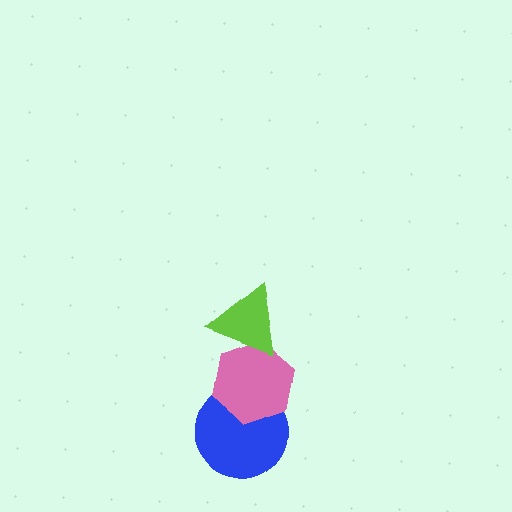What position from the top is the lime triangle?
The lime triangle is 1st from the top.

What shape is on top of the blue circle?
The pink hexagon is on top of the blue circle.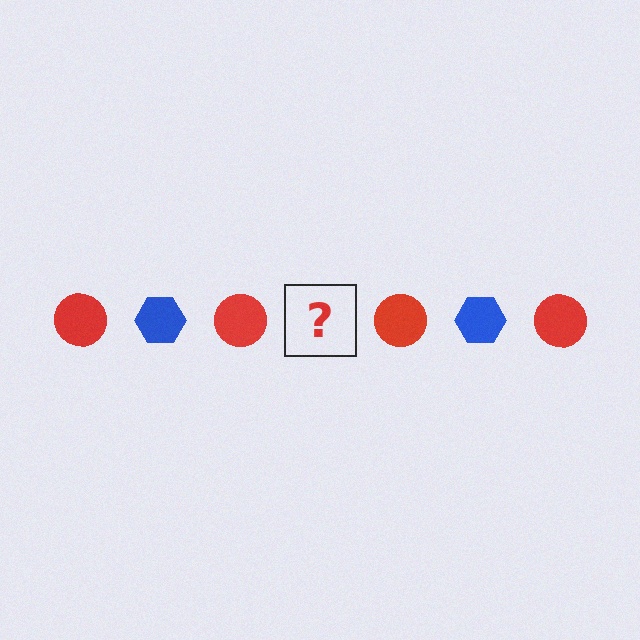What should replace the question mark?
The question mark should be replaced with a blue hexagon.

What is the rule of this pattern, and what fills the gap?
The rule is that the pattern alternates between red circle and blue hexagon. The gap should be filled with a blue hexagon.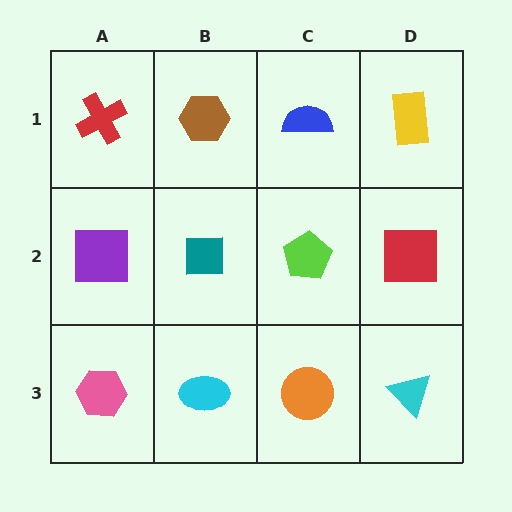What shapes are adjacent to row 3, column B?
A teal square (row 2, column B), a pink hexagon (row 3, column A), an orange circle (row 3, column C).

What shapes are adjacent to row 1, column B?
A teal square (row 2, column B), a red cross (row 1, column A), a blue semicircle (row 1, column C).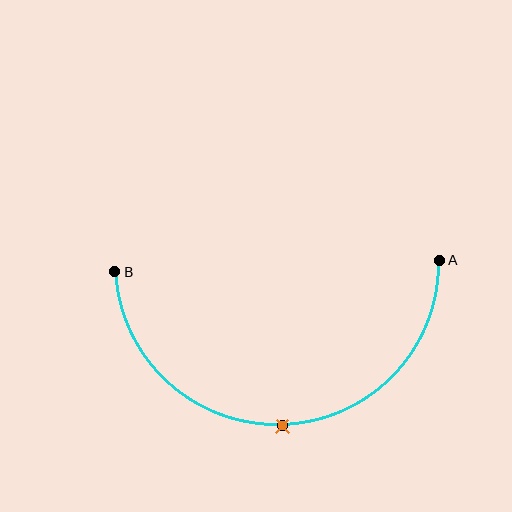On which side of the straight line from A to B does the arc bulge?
The arc bulges below the straight line connecting A and B.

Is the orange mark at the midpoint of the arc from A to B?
Yes. The orange mark lies on the arc at equal arc-length from both A and B — it is the arc midpoint.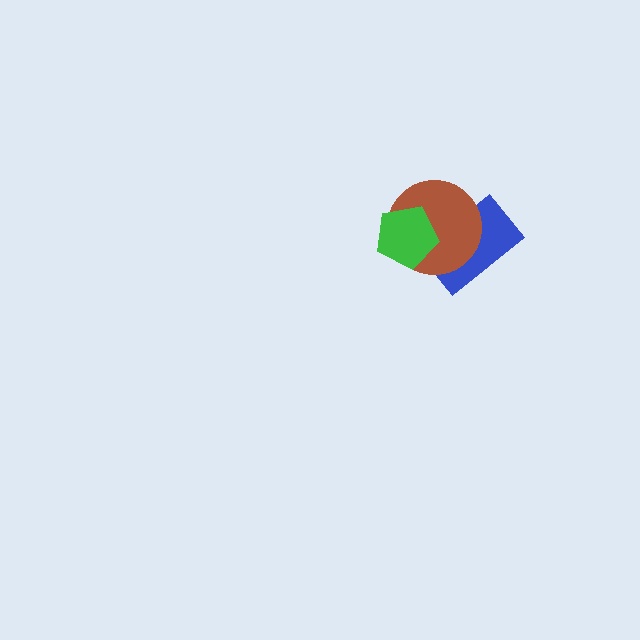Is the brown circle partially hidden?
Yes, it is partially covered by another shape.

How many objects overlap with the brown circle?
2 objects overlap with the brown circle.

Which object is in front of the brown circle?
The green pentagon is in front of the brown circle.